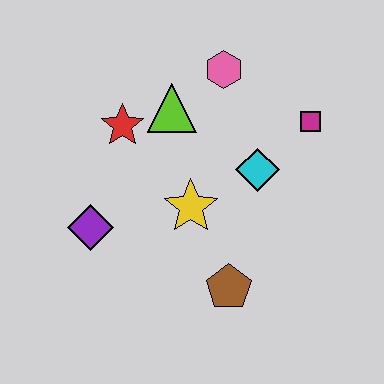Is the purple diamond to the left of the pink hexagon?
Yes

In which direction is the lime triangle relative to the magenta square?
The lime triangle is to the left of the magenta square.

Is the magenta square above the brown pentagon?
Yes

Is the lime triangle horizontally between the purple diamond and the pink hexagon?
Yes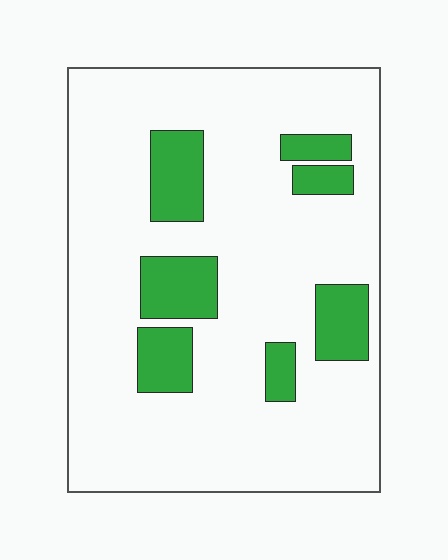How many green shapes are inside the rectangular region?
7.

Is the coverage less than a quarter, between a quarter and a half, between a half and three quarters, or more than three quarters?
Less than a quarter.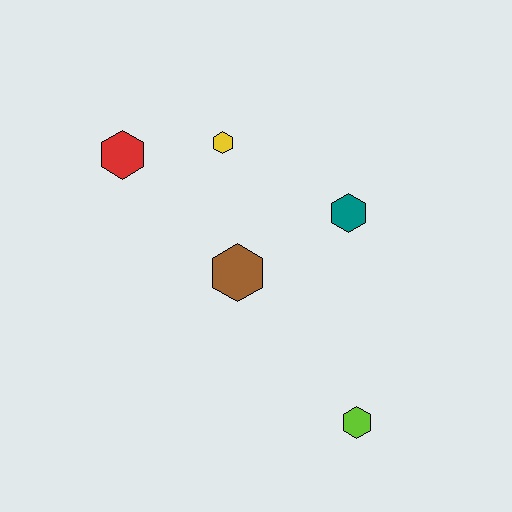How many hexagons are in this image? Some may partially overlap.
There are 5 hexagons.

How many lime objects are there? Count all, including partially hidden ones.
There is 1 lime object.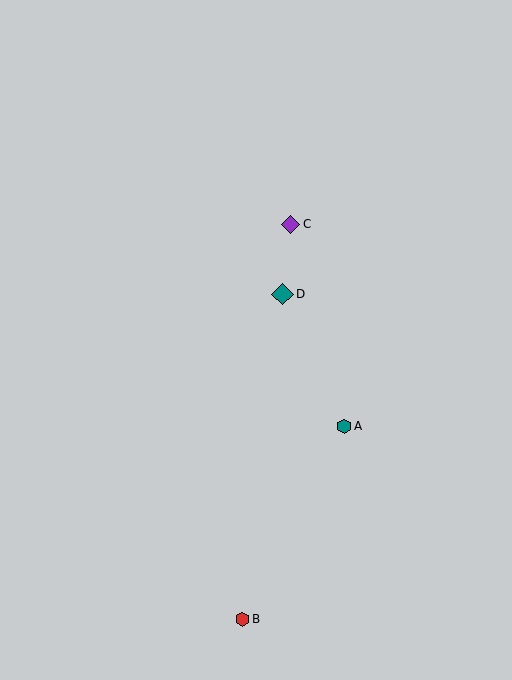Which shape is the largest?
The teal diamond (labeled D) is the largest.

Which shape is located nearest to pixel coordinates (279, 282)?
The teal diamond (labeled D) at (282, 294) is nearest to that location.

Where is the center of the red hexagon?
The center of the red hexagon is at (242, 619).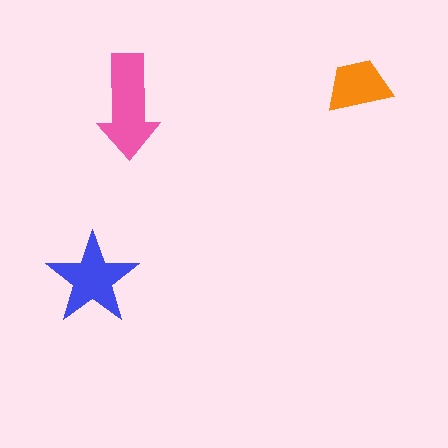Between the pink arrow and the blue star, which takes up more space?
The pink arrow.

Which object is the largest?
The pink arrow.